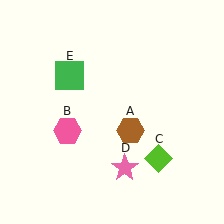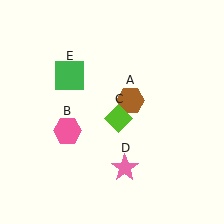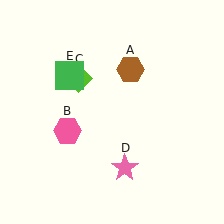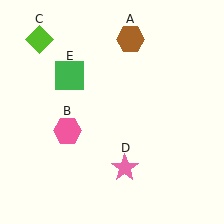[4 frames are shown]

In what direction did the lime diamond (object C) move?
The lime diamond (object C) moved up and to the left.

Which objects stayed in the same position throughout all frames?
Pink hexagon (object B) and pink star (object D) and green square (object E) remained stationary.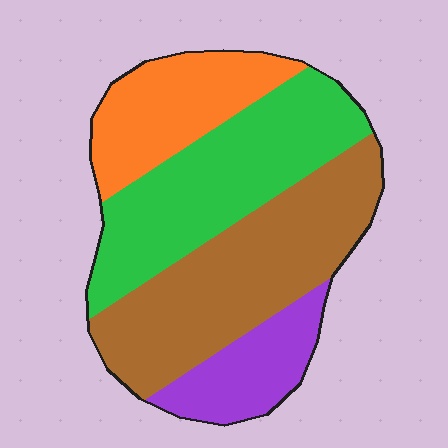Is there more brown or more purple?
Brown.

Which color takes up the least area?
Purple, at roughly 15%.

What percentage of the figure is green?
Green takes up about one third (1/3) of the figure.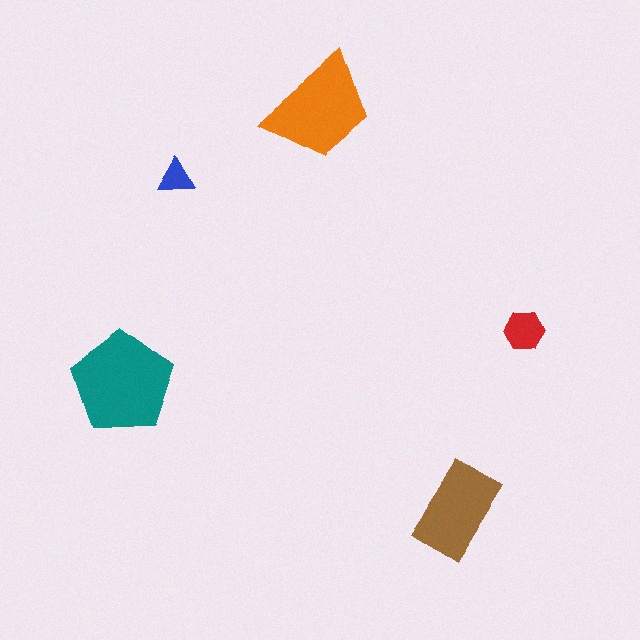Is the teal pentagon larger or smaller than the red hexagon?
Larger.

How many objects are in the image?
There are 5 objects in the image.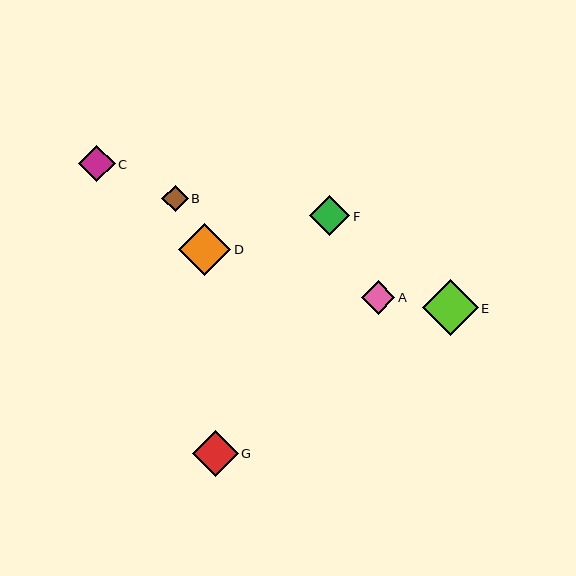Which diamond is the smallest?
Diamond B is the smallest with a size of approximately 26 pixels.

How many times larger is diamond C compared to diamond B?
Diamond C is approximately 1.4 times the size of diamond B.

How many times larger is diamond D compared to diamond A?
Diamond D is approximately 1.6 times the size of diamond A.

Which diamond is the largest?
Diamond E is the largest with a size of approximately 56 pixels.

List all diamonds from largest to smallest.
From largest to smallest: E, D, G, F, C, A, B.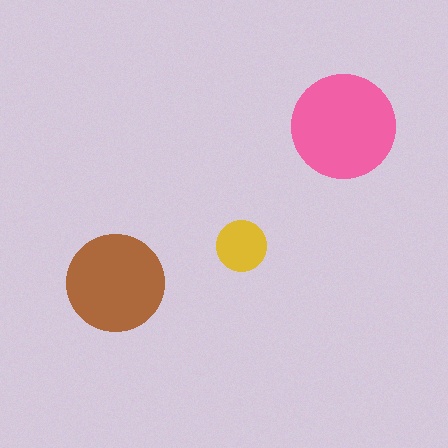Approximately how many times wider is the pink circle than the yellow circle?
About 2 times wider.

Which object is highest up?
The pink circle is topmost.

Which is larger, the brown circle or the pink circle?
The pink one.